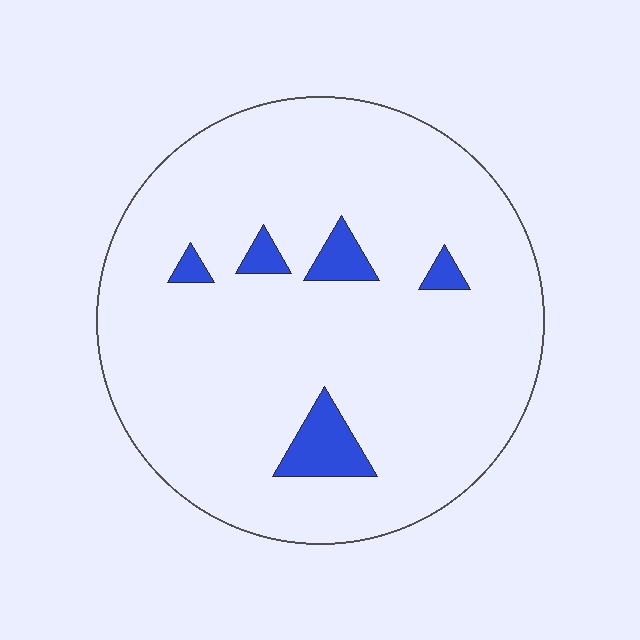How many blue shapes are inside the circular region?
5.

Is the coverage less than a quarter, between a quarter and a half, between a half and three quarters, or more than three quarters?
Less than a quarter.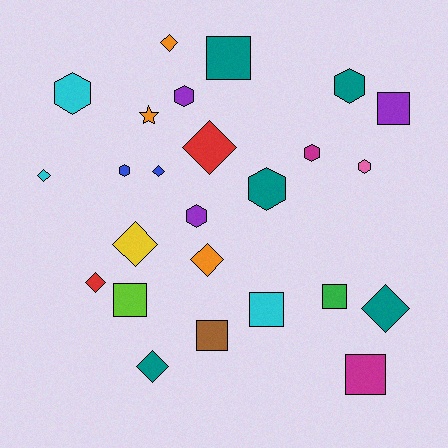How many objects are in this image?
There are 25 objects.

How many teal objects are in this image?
There are 5 teal objects.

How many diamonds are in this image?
There are 9 diamonds.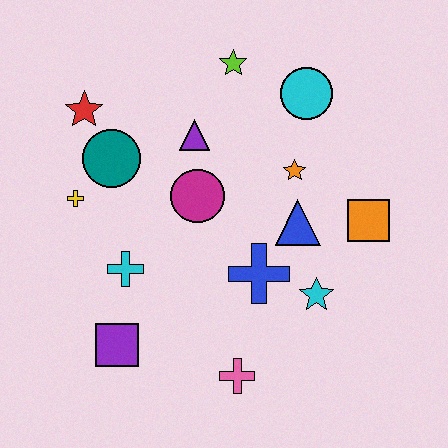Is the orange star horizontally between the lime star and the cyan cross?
No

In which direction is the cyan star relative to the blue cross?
The cyan star is to the right of the blue cross.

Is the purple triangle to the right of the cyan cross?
Yes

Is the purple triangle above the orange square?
Yes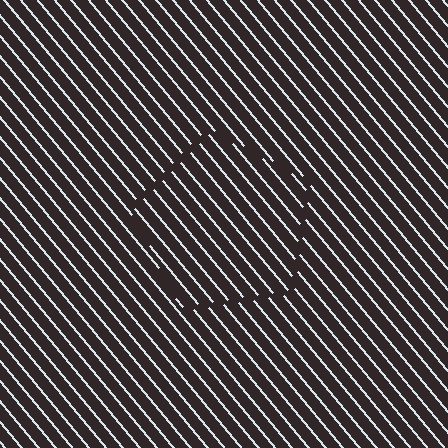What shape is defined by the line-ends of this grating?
An illusory pentagon. The interior of the shape contains the same grating, shifted by half a period — the contour is defined by the phase discontinuity where line-ends from the inner and outer gratings abut.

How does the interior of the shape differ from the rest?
The interior of the shape contains the same grating, shifted by half a period — the contour is defined by the phase discontinuity where line-ends from the inner and outer gratings abut.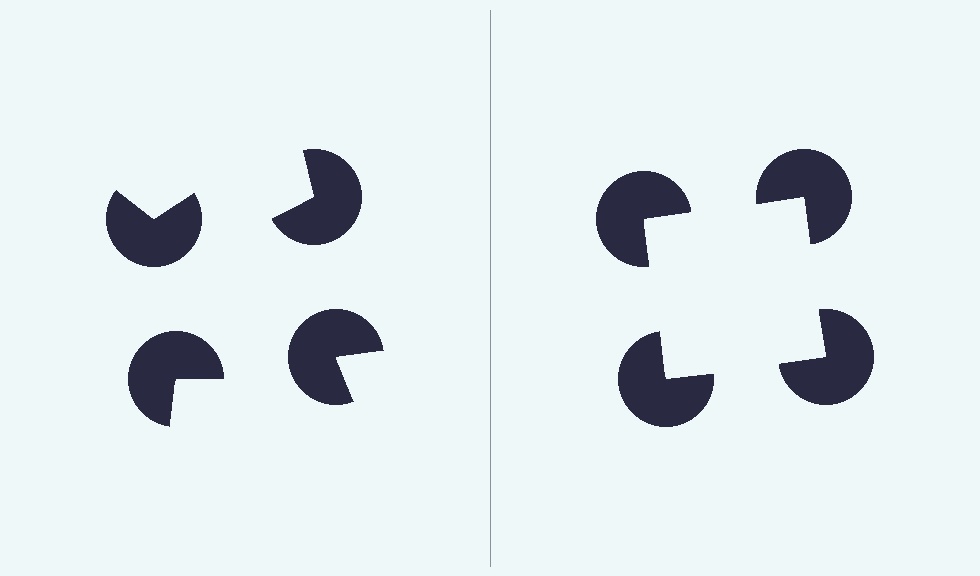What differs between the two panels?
The pac-man discs are positioned identically on both sides; only the wedge orientations differ. On the right they align to a square; on the left they are misaligned.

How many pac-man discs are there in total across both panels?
8 — 4 on each side.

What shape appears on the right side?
An illusory square.